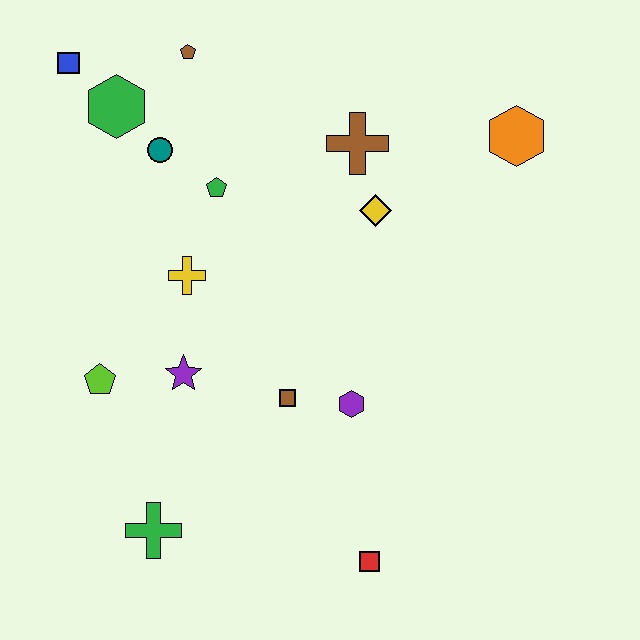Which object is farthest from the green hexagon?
The red square is farthest from the green hexagon.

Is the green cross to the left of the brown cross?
Yes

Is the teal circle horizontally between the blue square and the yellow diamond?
Yes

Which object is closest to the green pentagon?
The teal circle is closest to the green pentagon.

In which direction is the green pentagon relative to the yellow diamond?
The green pentagon is to the left of the yellow diamond.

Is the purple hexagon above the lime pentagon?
No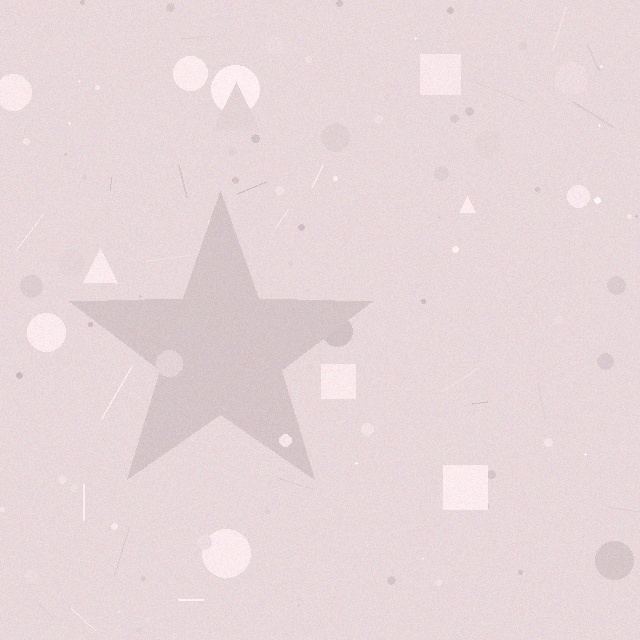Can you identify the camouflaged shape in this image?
The camouflaged shape is a star.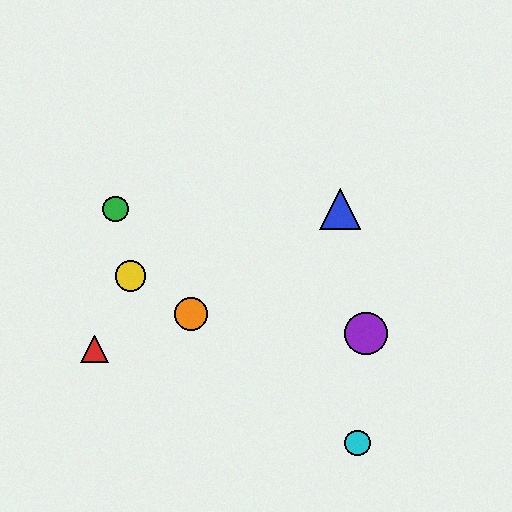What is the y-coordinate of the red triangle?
The red triangle is at y≈349.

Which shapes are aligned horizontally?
The blue triangle, the green circle are aligned horizontally.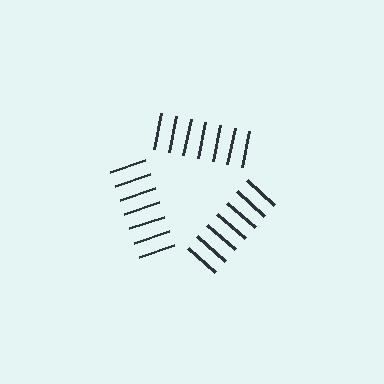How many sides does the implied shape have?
3 sides — the line-ends trace a triangle.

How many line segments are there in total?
21 — 7 along each of the 3 edges.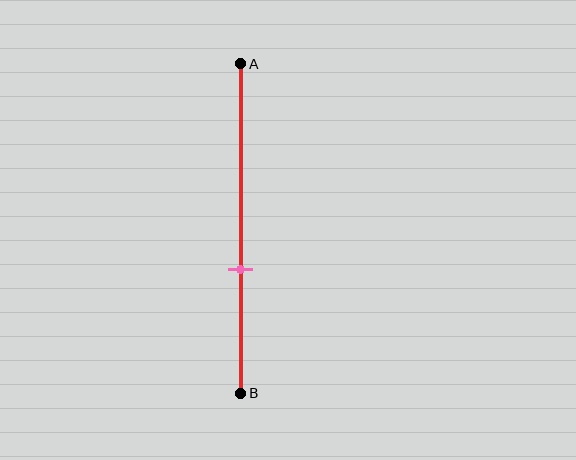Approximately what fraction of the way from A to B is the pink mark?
The pink mark is approximately 60% of the way from A to B.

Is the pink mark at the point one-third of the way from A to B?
No, the mark is at about 60% from A, not at the 33% one-third point.